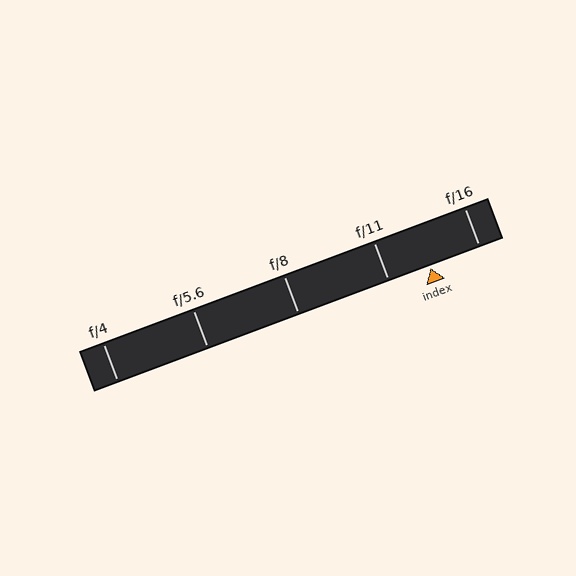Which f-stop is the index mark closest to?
The index mark is closest to f/11.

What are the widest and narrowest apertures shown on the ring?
The widest aperture shown is f/4 and the narrowest is f/16.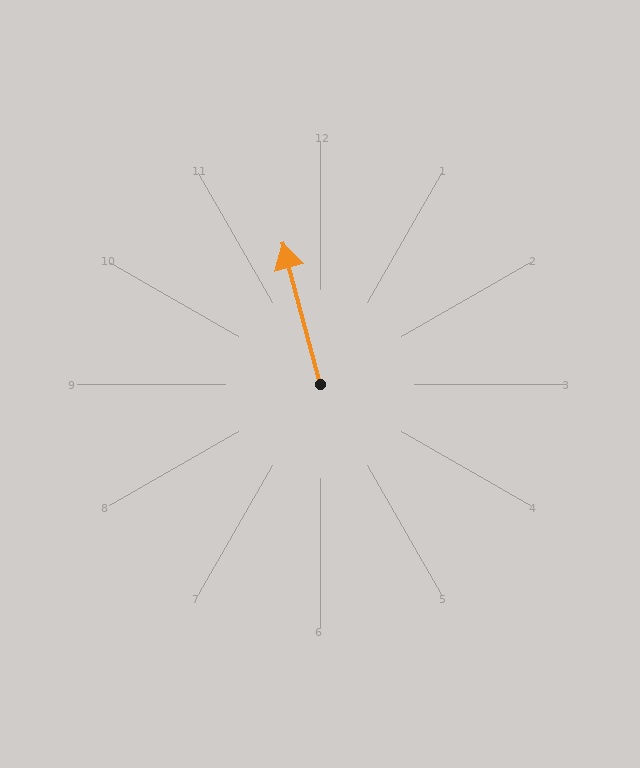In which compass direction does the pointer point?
North.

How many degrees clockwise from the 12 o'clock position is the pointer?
Approximately 345 degrees.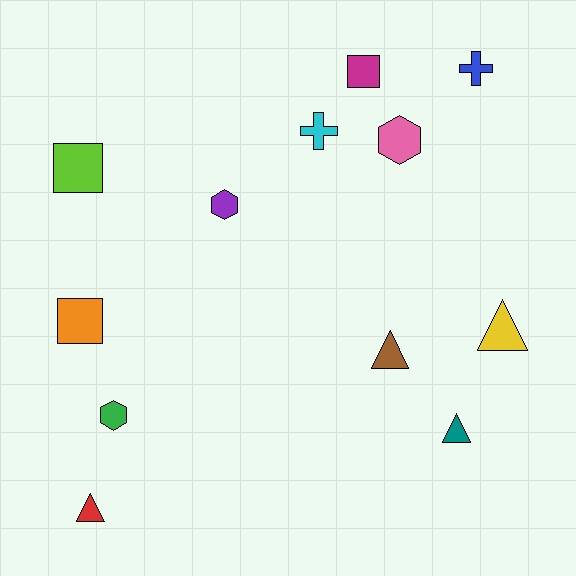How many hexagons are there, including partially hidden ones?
There are 3 hexagons.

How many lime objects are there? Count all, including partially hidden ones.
There is 1 lime object.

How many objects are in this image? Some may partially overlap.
There are 12 objects.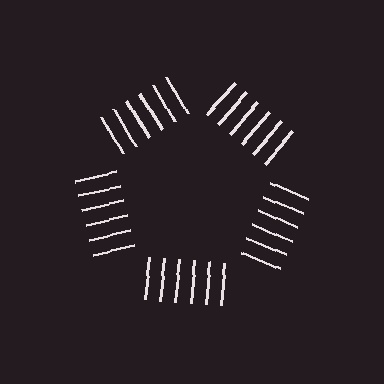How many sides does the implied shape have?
5 sides — the line-ends trace a pentagon.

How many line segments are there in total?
30 — 6 along each of the 5 edges.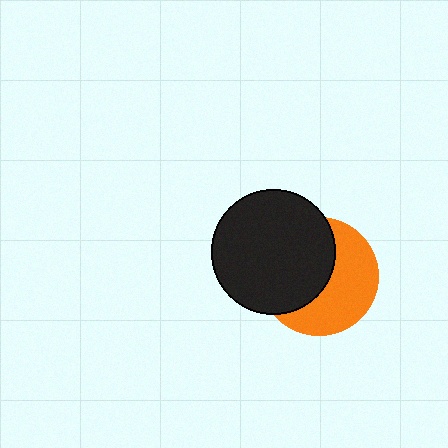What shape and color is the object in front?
The object in front is a black circle.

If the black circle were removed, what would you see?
You would see the complete orange circle.